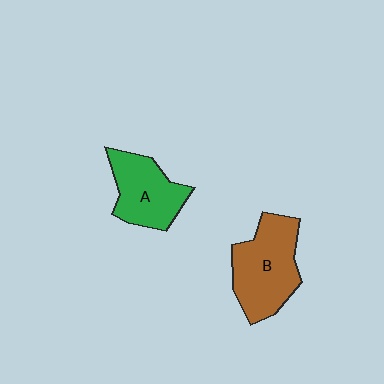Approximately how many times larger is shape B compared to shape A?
Approximately 1.3 times.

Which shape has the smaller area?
Shape A (green).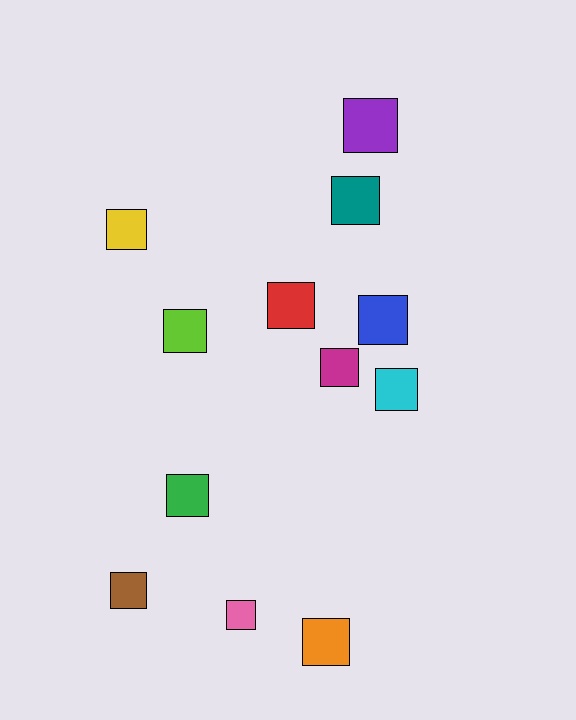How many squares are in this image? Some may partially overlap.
There are 12 squares.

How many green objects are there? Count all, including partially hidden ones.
There is 1 green object.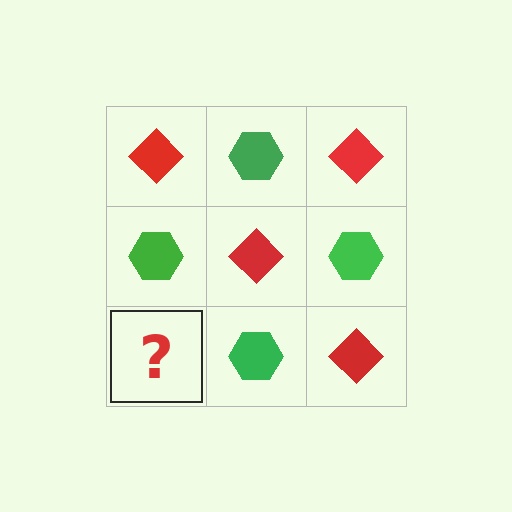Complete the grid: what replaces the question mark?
The question mark should be replaced with a red diamond.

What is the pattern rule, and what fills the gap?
The rule is that it alternates red diamond and green hexagon in a checkerboard pattern. The gap should be filled with a red diamond.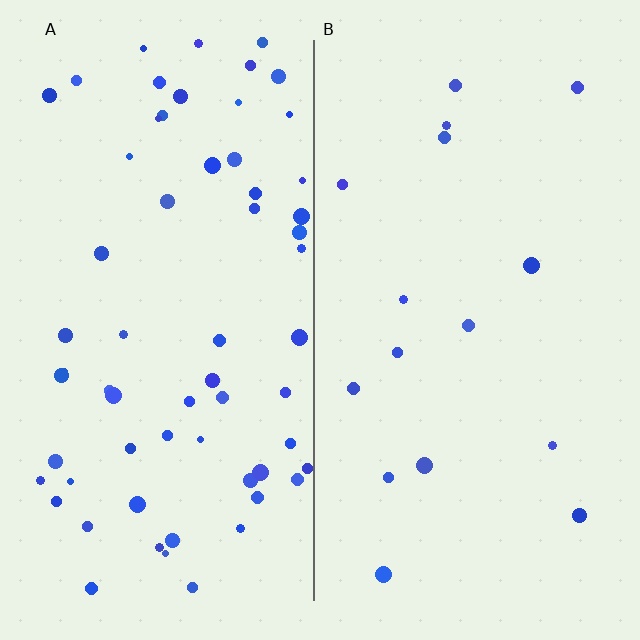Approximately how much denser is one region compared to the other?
Approximately 4.0× — region A over region B.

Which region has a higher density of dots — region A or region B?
A (the left).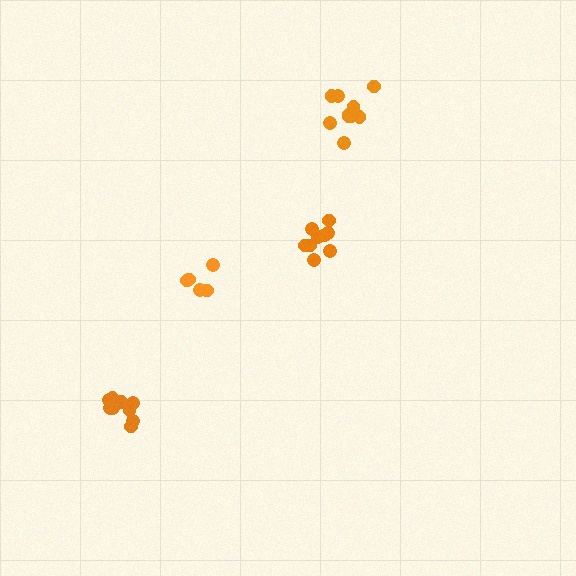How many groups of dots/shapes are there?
There are 4 groups.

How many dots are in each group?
Group 1: 10 dots, Group 2: 9 dots, Group 3: 10 dots, Group 4: 5 dots (34 total).